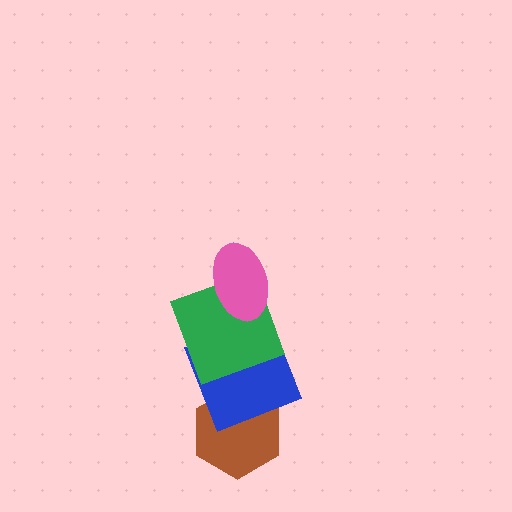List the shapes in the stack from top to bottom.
From top to bottom: the pink ellipse, the green square, the blue square, the brown hexagon.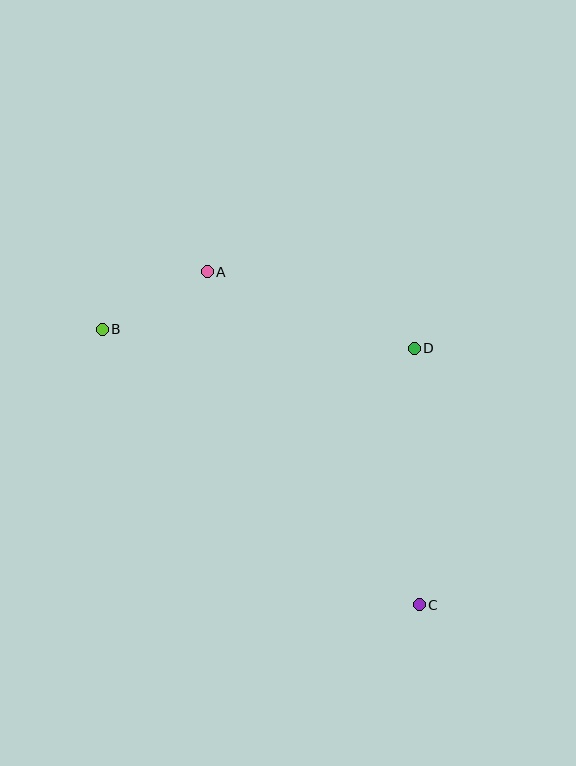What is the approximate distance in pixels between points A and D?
The distance between A and D is approximately 221 pixels.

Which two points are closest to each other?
Points A and B are closest to each other.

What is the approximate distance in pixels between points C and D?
The distance between C and D is approximately 257 pixels.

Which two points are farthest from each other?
Points B and C are farthest from each other.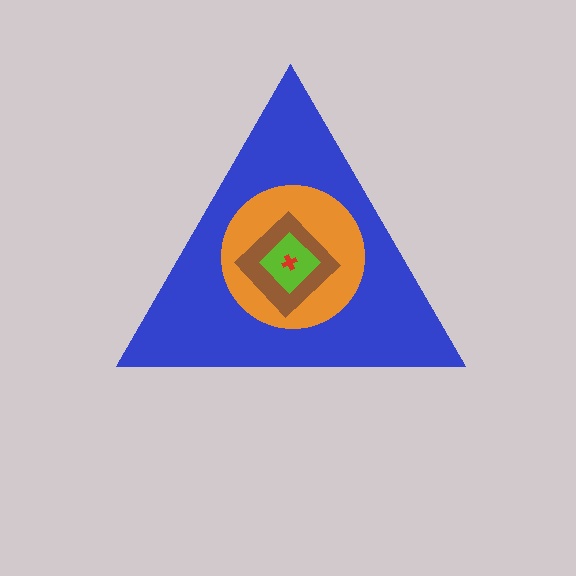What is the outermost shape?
The blue triangle.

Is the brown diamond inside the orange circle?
Yes.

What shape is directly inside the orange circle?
The brown diamond.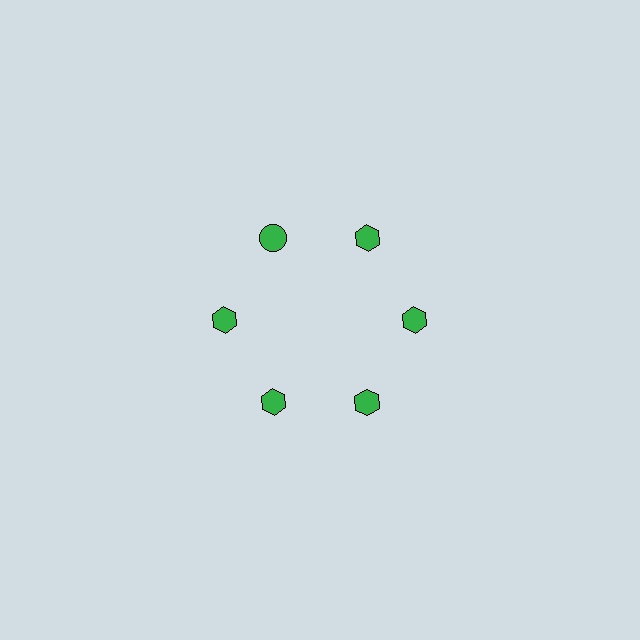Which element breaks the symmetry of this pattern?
The green circle at roughly the 11 o'clock position breaks the symmetry. All other shapes are green hexagons.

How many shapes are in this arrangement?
There are 6 shapes arranged in a ring pattern.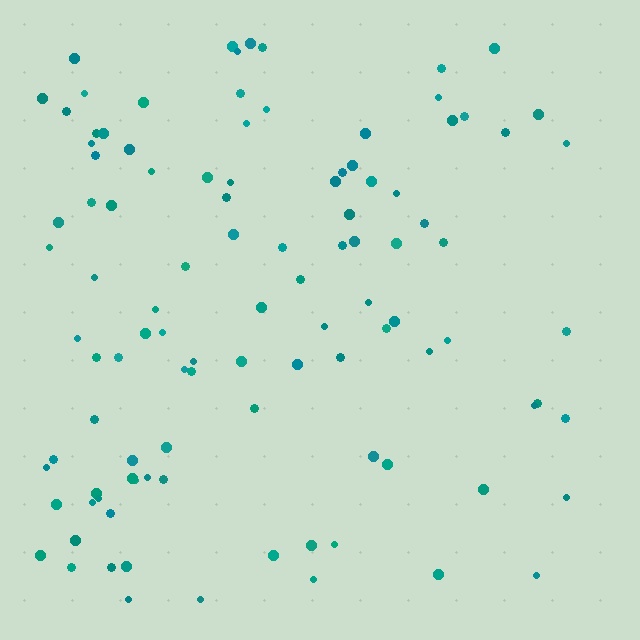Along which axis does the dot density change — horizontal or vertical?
Horizontal.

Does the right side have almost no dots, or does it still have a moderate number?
Still a moderate number, just noticeably fewer than the left.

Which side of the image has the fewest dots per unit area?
The right.